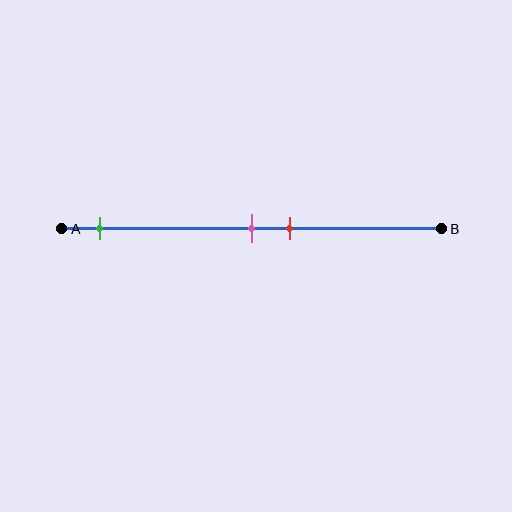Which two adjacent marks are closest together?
The pink and red marks are the closest adjacent pair.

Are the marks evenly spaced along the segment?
No, the marks are not evenly spaced.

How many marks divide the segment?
There are 3 marks dividing the segment.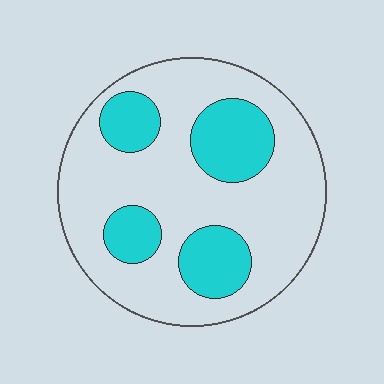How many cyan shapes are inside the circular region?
4.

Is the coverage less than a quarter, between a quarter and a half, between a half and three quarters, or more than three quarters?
Between a quarter and a half.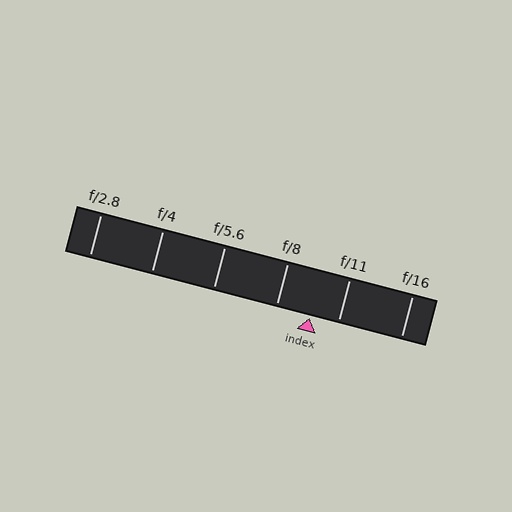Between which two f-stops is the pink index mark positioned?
The index mark is between f/8 and f/11.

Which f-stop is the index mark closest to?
The index mark is closest to f/11.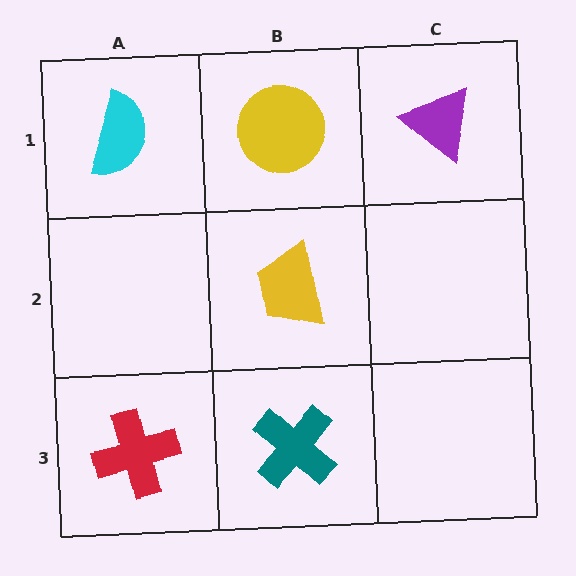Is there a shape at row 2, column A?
No, that cell is empty.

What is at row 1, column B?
A yellow circle.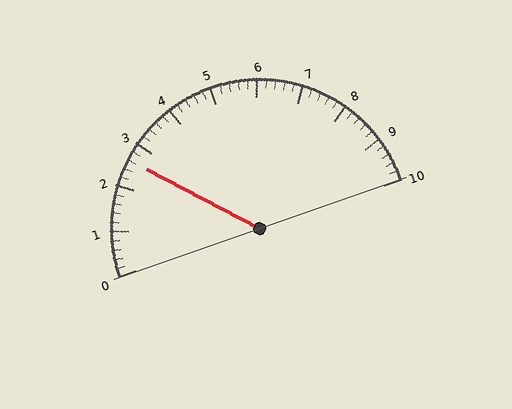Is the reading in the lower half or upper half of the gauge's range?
The reading is in the lower half of the range (0 to 10).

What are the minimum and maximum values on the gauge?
The gauge ranges from 0 to 10.